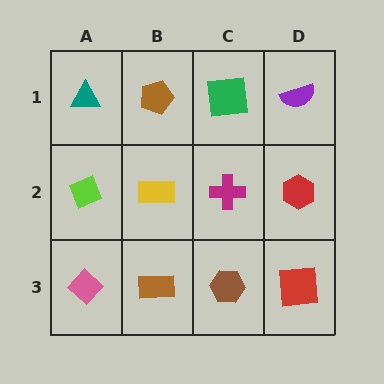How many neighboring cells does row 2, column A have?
3.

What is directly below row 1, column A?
A lime diamond.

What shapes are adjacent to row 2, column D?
A purple semicircle (row 1, column D), a red square (row 3, column D), a magenta cross (row 2, column C).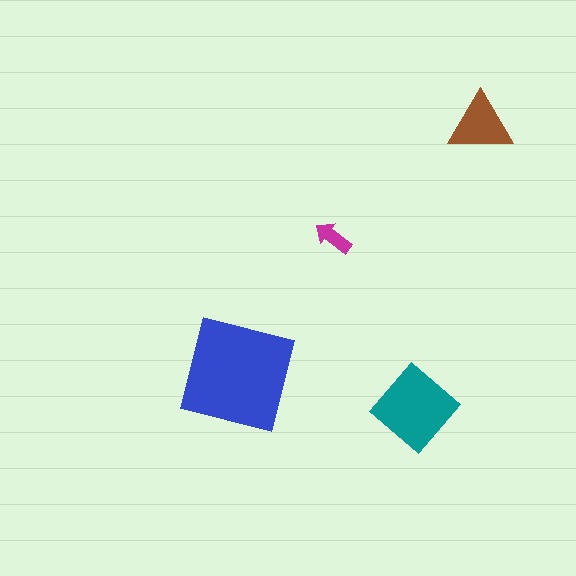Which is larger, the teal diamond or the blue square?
The blue square.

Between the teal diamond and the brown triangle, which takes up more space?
The teal diamond.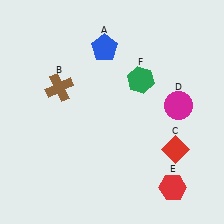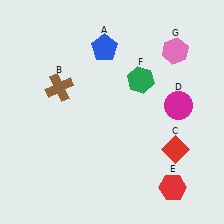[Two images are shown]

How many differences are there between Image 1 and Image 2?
There is 1 difference between the two images.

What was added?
A pink hexagon (G) was added in Image 2.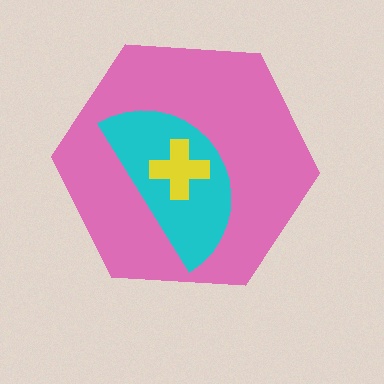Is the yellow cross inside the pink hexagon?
Yes.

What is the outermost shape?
The pink hexagon.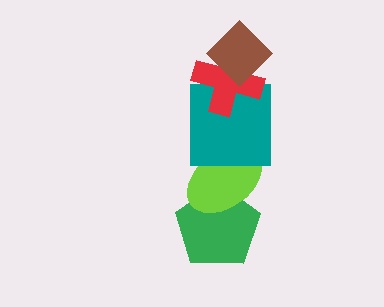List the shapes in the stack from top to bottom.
From top to bottom: the brown diamond, the red cross, the teal square, the lime ellipse, the green pentagon.